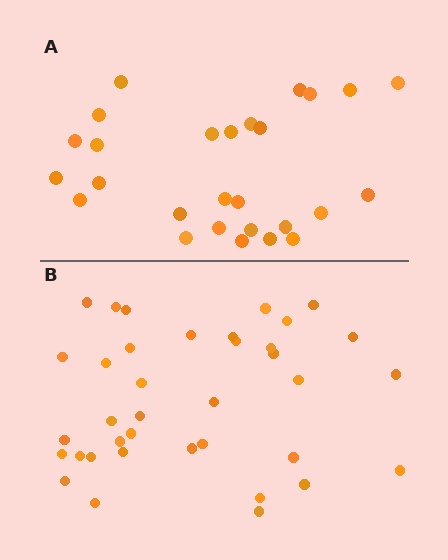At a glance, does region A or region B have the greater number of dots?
Region B (the bottom region) has more dots.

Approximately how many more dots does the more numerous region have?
Region B has roughly 10 or so more dots than region A.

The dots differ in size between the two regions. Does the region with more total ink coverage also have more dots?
No. Region A has more total ink coverage because its dots are larger, but region B actually contains more individual dots. Total area can be misleading — the number of items is what matters here.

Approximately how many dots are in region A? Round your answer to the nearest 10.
About 30 dots. (The exact count is 27, which rounds to 30.)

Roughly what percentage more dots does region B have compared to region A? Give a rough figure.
About 35% more.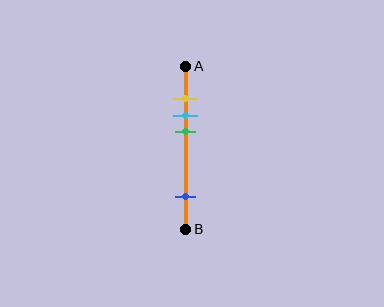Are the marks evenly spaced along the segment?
No, the marks are not evenly spaced.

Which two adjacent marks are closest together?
The yellow and cyan marks are the closest adjacent pair.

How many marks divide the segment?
There are 4 marks dividing the segment.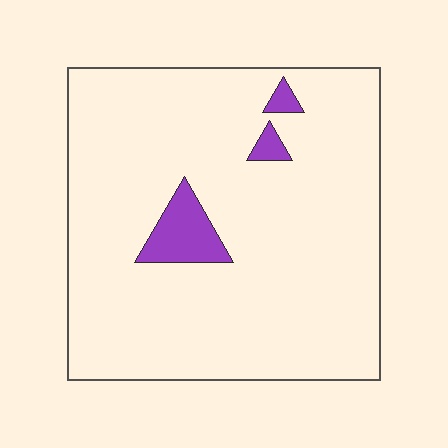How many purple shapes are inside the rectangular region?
3.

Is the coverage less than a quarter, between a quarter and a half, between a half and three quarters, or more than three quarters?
Less than a quarter.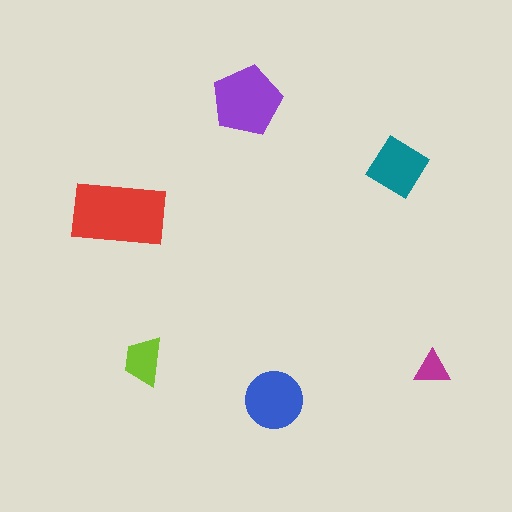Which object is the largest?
The red rectangle.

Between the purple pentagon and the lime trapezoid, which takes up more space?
The purple pentagon.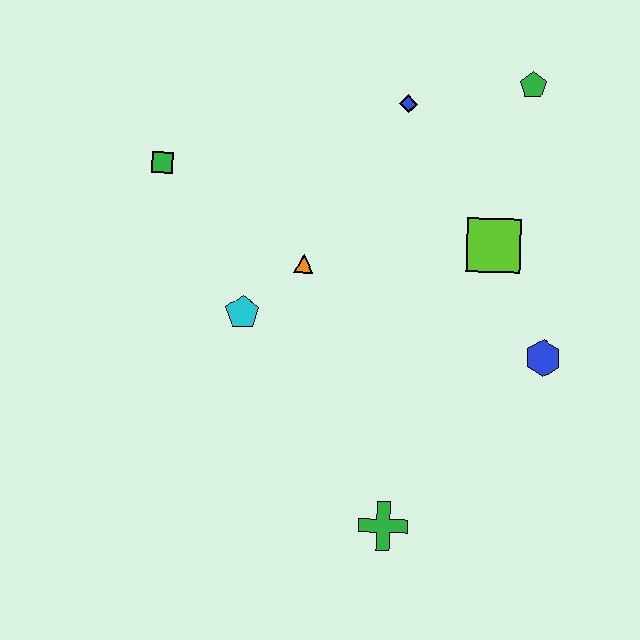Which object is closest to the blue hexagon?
The lime square is closest to the blue hexagon.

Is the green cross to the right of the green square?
Yes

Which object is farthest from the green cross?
The green pentagon is farthest from the green cross.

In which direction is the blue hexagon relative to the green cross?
The blue hexagon is above the green cross.